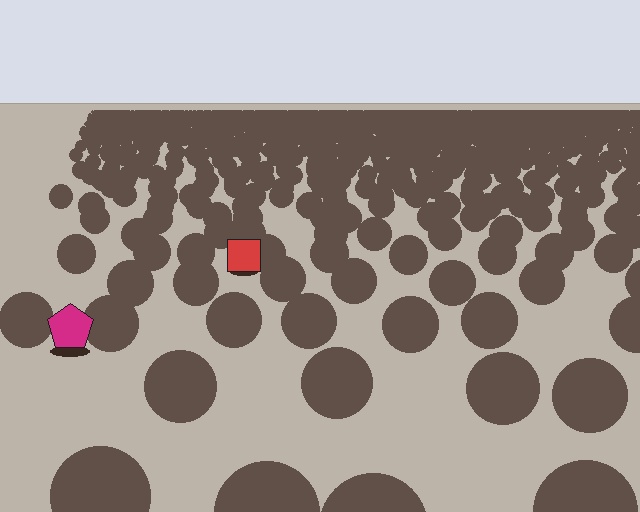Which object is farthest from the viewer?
The red square is farthest from the viewer. It appears smaller and the ground texture around it is denser.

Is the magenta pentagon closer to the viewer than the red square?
Yes. The magenta pentagon is closer — you can tell from the texture gradient: the ground texture is coarser near it.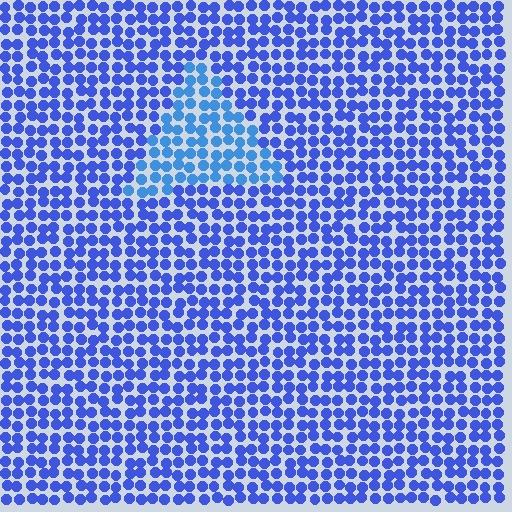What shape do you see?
I see a triangle.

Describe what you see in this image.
The image is filled with small blue elements in a uniform arrangement. A triangle-shaped region is visible where the elements are tinted to a slightly different hue, forming a subtle color boundary.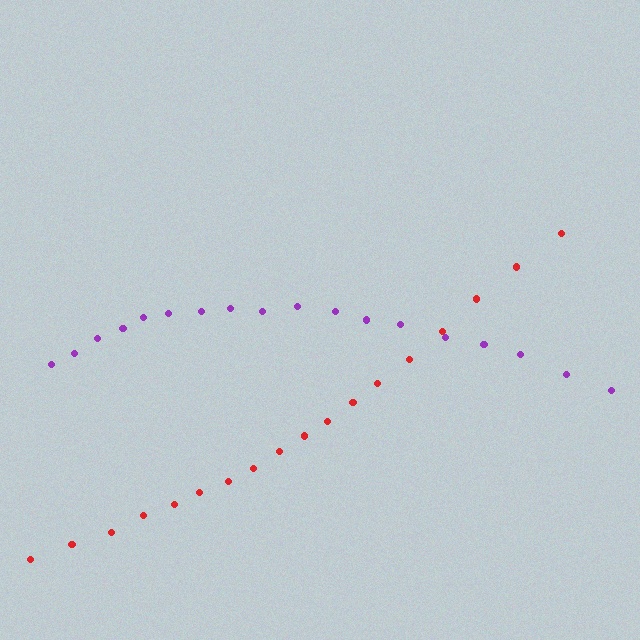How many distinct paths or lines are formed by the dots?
There are 2 distinct paths.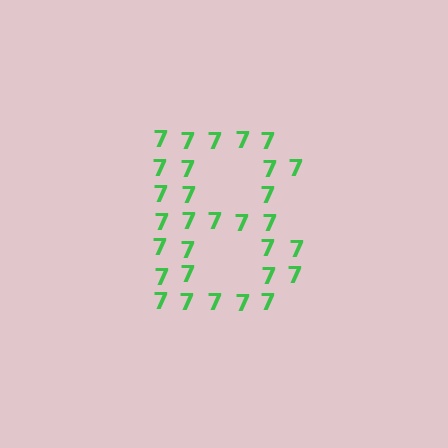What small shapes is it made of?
It is made of small digit 7's.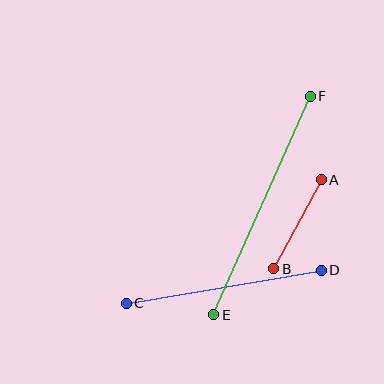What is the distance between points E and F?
The distance is approximately 239 pixels.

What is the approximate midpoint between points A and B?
The midpoint is at approximately (297, 224) pixels.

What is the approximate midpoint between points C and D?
The midpoint is at approximately (224, 287) pixels.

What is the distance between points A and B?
The distance is approximately 101 pixels.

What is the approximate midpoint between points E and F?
The midpoint is at approximately (262, 205) pixels.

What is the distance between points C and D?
The distance is approximately 198 pixels.